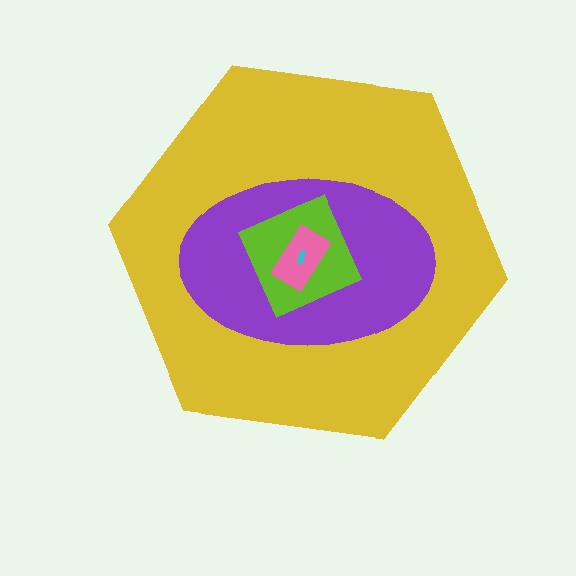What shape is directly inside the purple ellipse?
The lime diamond.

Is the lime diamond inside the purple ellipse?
Yes.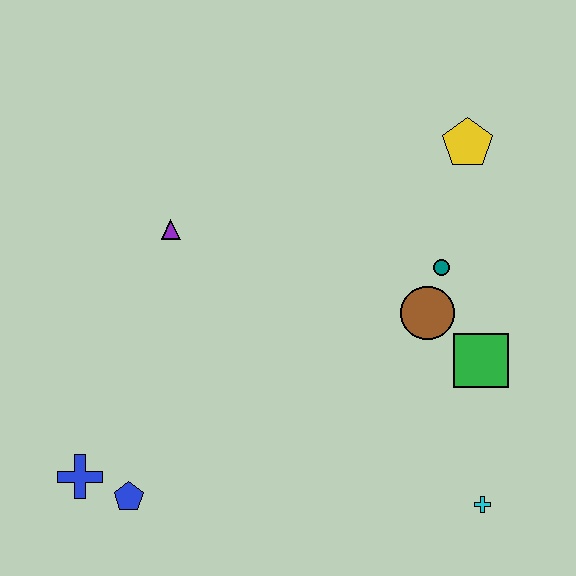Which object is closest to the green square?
The brown circle is closest to the green square.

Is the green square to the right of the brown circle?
Yes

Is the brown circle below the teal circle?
Yes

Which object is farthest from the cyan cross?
The purple triangle is farthest from the cyan cross.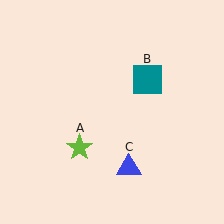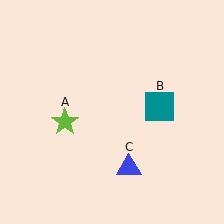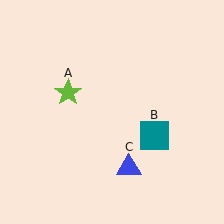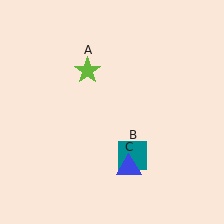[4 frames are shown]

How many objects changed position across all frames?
2 objects changed position: lime star (object A), teal square (object B).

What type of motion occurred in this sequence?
The lime star (object A), teal square (object B) rotated clockwise around the center of the scene.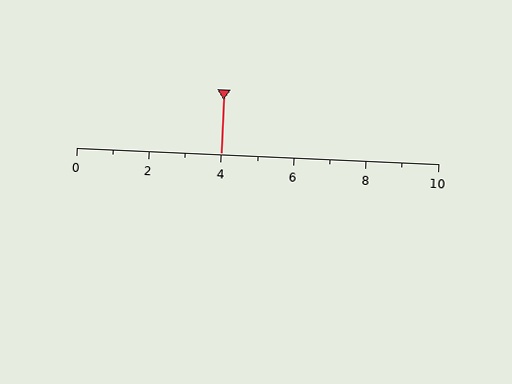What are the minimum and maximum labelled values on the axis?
The axis runs from 0 to 10.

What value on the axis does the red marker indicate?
The marker indicates approximately 4.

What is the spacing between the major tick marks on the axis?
The major ticks are spaced 2 apart.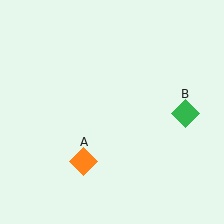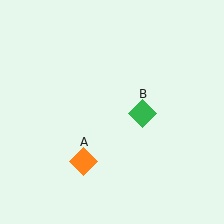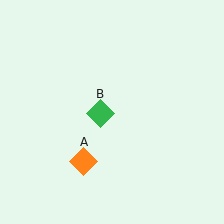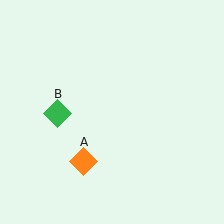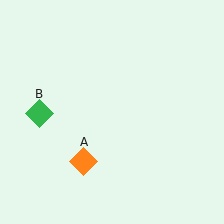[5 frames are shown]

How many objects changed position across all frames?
1 object changed position: green diamond (object B).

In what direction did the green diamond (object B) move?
The green diamond (object B) moved left.